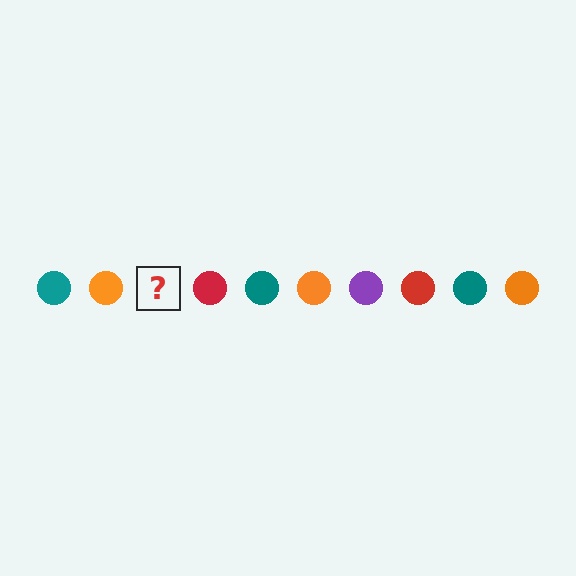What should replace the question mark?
The question mark should be replaced with a purple circle.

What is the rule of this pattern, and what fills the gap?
The rule is that the pattern cycles through teal, orange, purple, red circles. The gap should be filled with a purple circle.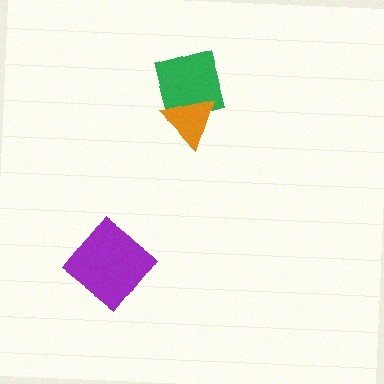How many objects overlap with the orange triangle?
1 object overlaps with the orange triangle.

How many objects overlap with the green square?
1 object overlaps with the green square.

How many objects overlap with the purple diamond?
0 objects overlap with the purple diamond.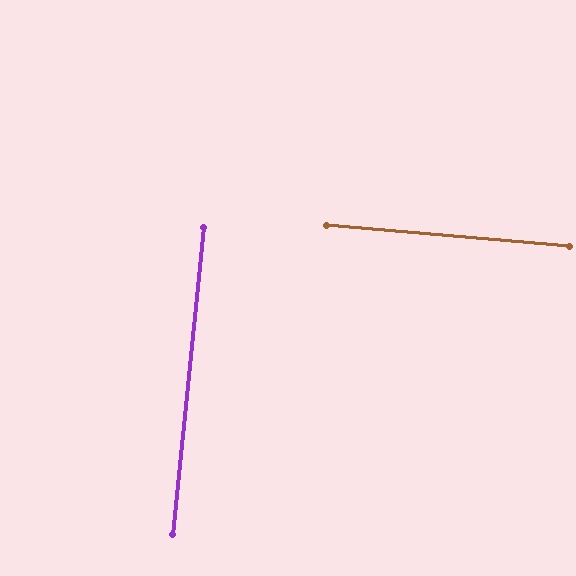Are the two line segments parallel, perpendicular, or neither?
Perpendicular — they meet at approximately 89°.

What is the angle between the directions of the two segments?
Approximately 89 degrees.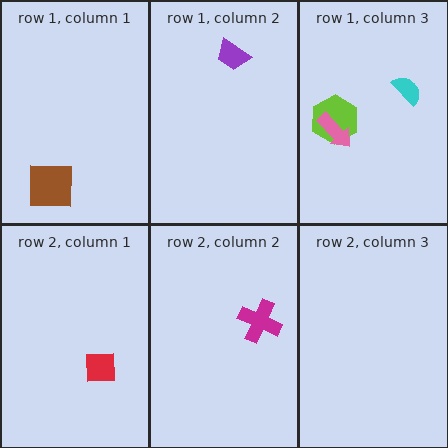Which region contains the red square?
The row 2, column 1 region.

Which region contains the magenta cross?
The row 2, column 2 region.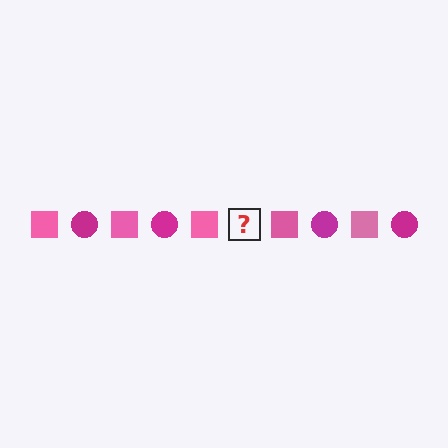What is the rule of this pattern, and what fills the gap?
The rule is that the pattern alternates between pink square and magenta circle. The gap should be filled with a magenta circle.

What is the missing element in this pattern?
The missing element is a magenta circle.